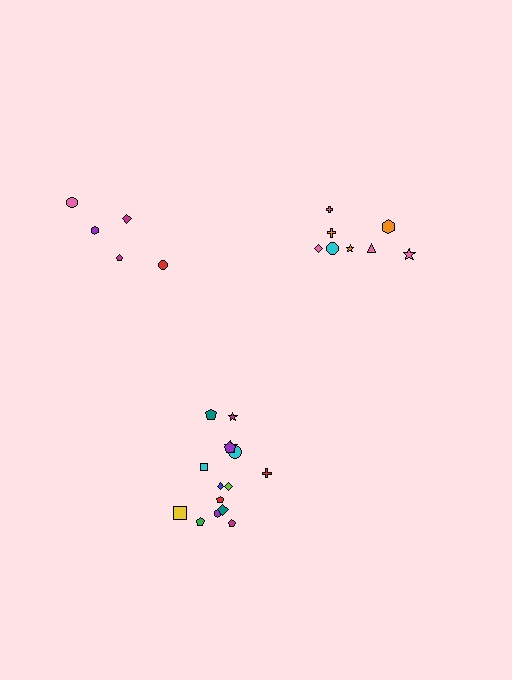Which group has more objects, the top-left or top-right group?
The top-right group.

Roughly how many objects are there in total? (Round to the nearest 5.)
Roughly 30 objects in total.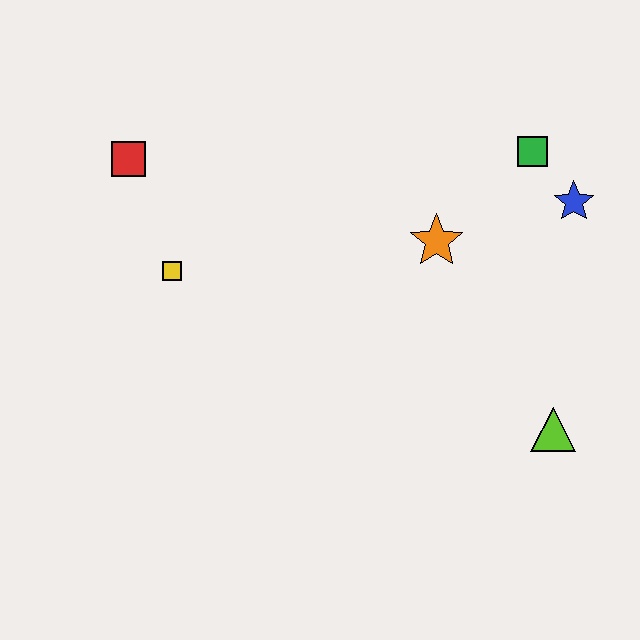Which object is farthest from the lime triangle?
The red square is farthest from the lime triangle.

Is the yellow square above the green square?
No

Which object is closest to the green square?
The blue star is closest to the green square.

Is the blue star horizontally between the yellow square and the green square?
No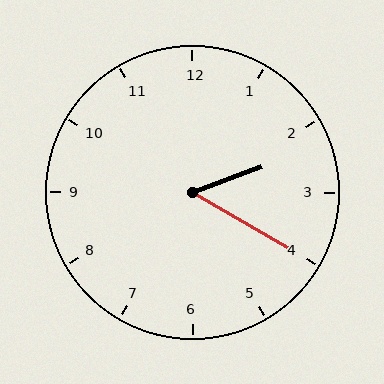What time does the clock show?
2:20.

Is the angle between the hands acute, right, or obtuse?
It is acute.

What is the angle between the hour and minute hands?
Approximately 50 degrees.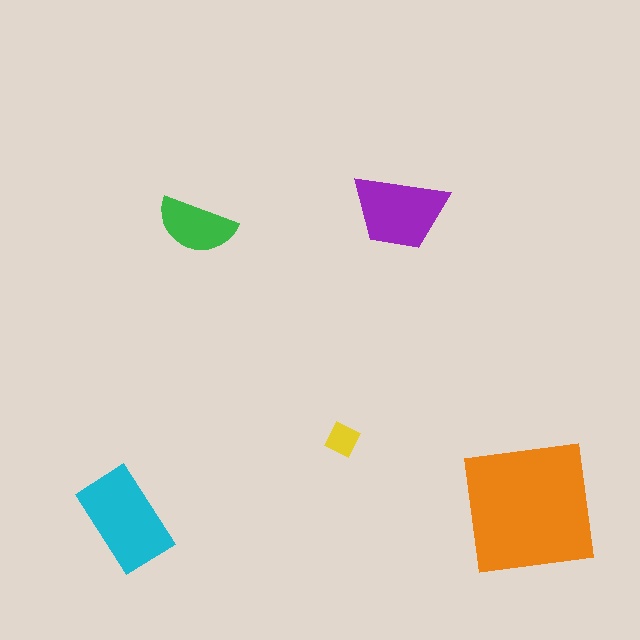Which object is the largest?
The orange square.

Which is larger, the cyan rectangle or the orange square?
The orange square.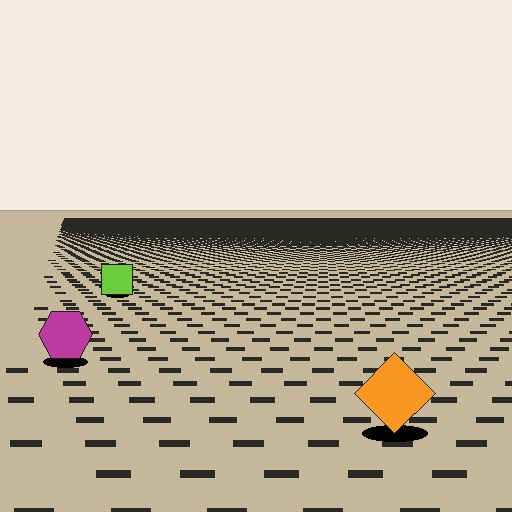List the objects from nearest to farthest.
From nearest to farthest: the orange diamond, the magenta hexagon, the lime square.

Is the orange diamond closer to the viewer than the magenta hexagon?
Yes. The orange diamond is closer — you can tell from the texture gradient: the ground texture is coarser near it.